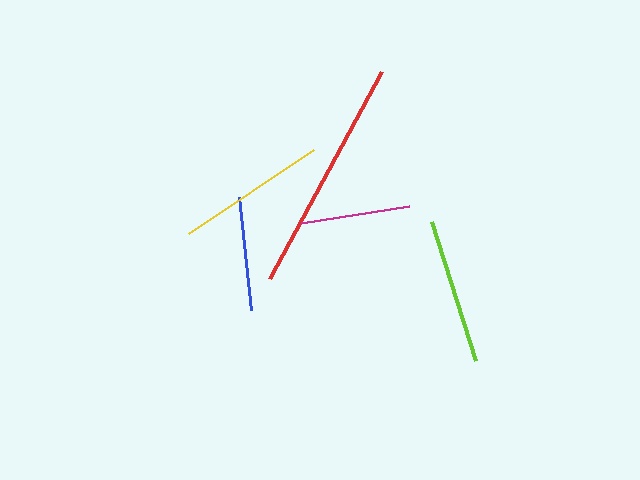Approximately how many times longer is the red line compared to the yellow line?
The red line is approximately 1.6 times the length of the yellow line.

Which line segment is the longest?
The red line is the longest at approximately 235 pixels.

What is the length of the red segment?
The red segment is approximately 235 pixels long.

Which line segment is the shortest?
The magenta line is the shortest at approximately 109 pixels.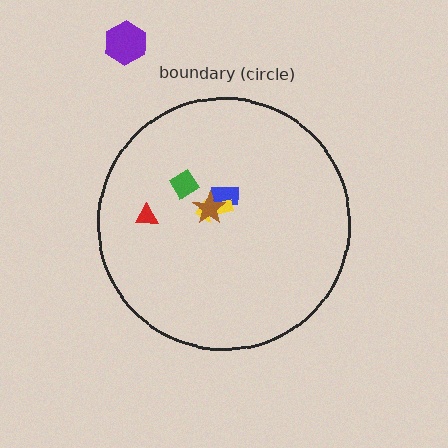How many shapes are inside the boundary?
5 inside, 1 outside.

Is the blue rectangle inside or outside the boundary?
Inside.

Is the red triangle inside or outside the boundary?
Inside.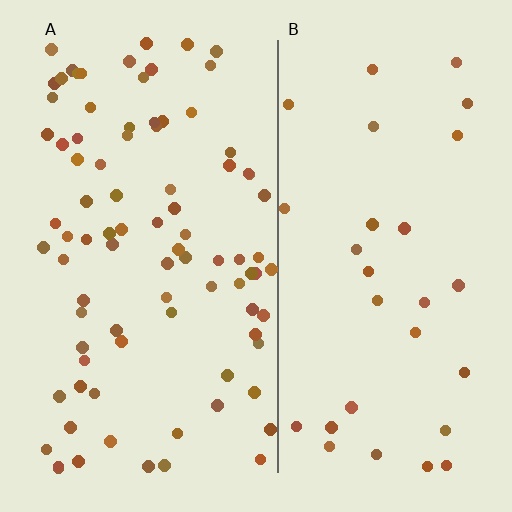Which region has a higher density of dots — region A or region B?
A (the left).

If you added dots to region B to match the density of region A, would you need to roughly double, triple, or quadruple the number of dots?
Approximately triple.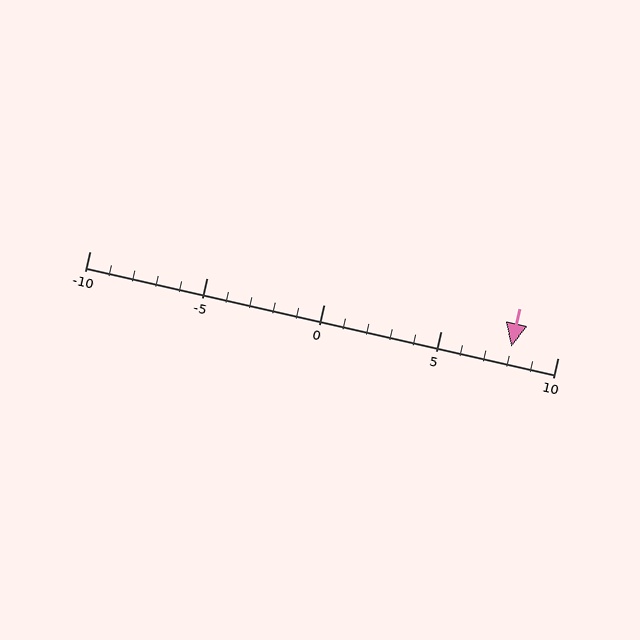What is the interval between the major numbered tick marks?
The major tick marks are spaced 5 units apart.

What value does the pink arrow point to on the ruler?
The pink arrow points to approximately 8.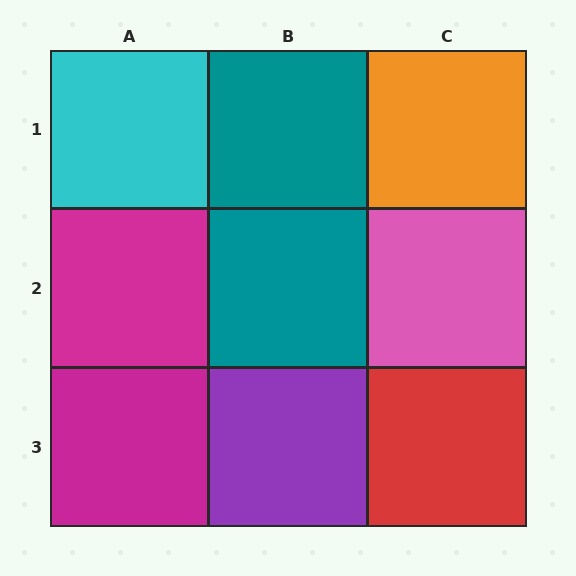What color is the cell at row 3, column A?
Magenta.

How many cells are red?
1 cell is red.